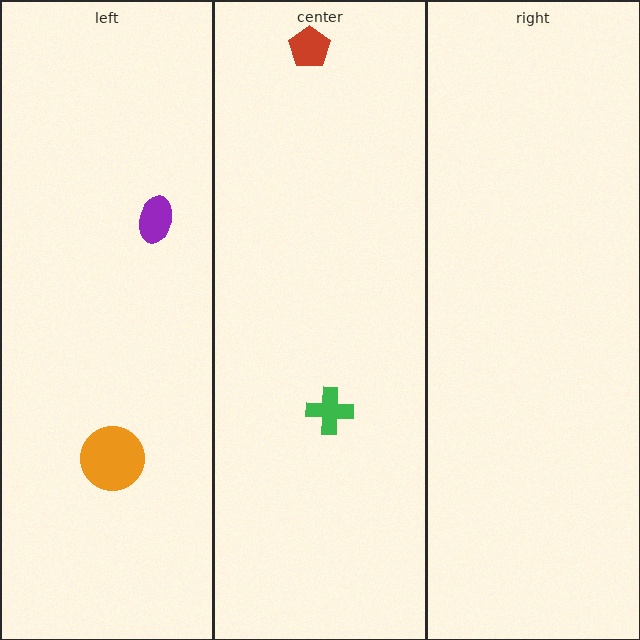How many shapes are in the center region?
2.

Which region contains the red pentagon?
The center region.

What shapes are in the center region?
The green cross, the red pentagon.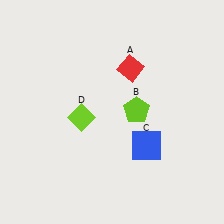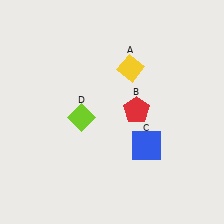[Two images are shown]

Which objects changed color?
A changed from red to yellow. B changed from lime to red.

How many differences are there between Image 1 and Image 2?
There are 2 differences between the two images.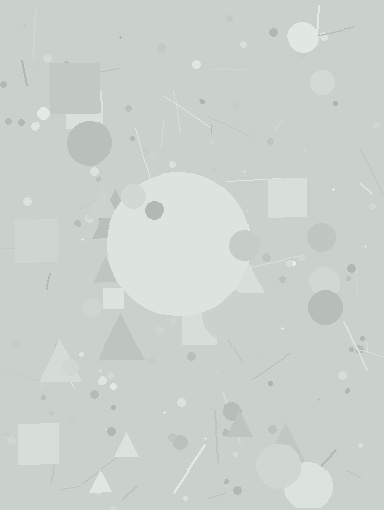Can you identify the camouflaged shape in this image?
The camouflaged shape is a circle.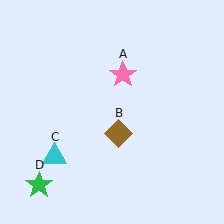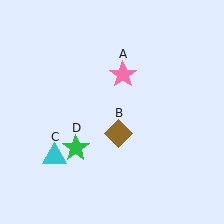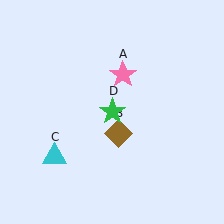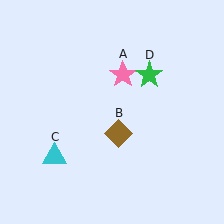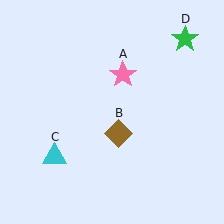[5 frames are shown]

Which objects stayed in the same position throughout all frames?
Pink star (object A) and brown diamond (object B) and cyan triangle (object C) remained stationary.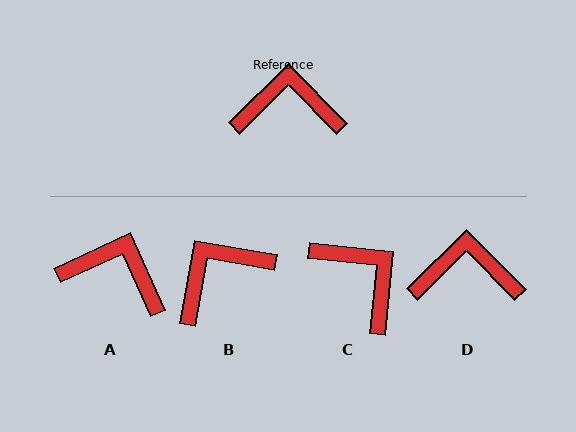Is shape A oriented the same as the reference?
No, it is off by about 20 degrees.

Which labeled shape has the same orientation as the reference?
D.